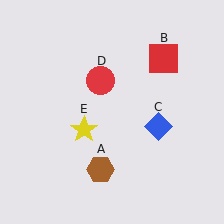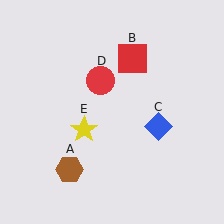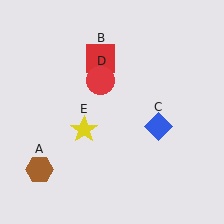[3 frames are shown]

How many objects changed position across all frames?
2 objects changed position: brown hexagon (object A), red square (object B).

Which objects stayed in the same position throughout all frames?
Blue diamond (object C) and red circle (object D) and yellow star (object E) remained stationary.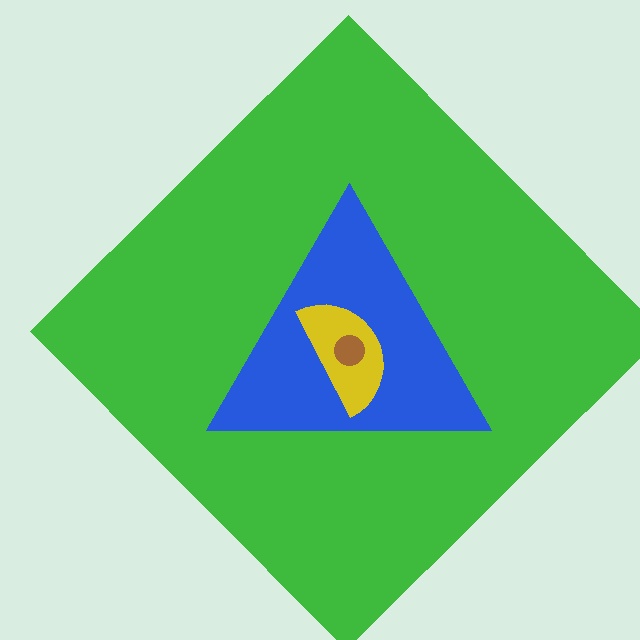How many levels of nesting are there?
4.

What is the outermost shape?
The green diamond.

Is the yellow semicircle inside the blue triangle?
Yes.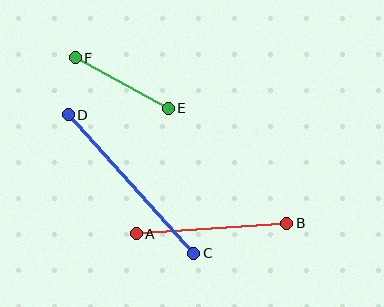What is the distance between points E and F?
The distance is approximately 106 pixels.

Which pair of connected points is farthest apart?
Points C and D are farthest apart.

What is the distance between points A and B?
The distance is approximately 151 pixels.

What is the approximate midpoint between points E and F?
The midpoint is at approximately (122, 83) pixels.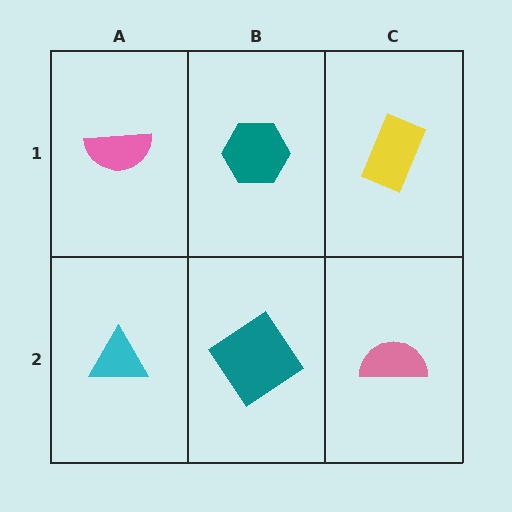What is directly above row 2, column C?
A yellow rectangle.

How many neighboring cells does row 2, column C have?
2.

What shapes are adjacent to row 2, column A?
A pink semicircle (row 1, column A), a teal diamond (row 2, column B).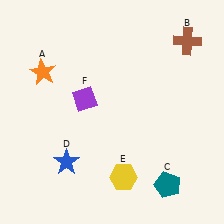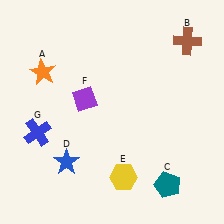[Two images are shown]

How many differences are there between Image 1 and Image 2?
There is 1 difference between the two images.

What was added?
A blue cross (G) was added in Image 2.